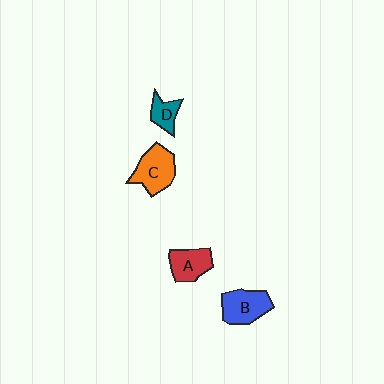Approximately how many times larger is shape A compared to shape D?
Approximately 1.5 times.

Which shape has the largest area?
Shape C (orange).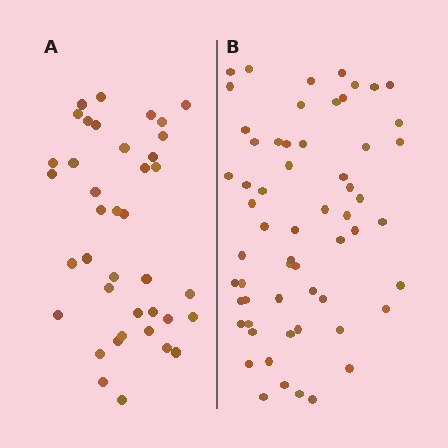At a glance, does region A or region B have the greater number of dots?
Region B (the right region) has more dots.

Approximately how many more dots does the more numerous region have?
Region B has approximately 20 more dots than region A.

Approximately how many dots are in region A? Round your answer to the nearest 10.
About 40 dots. (The exact count is 39, which rounds to 40.)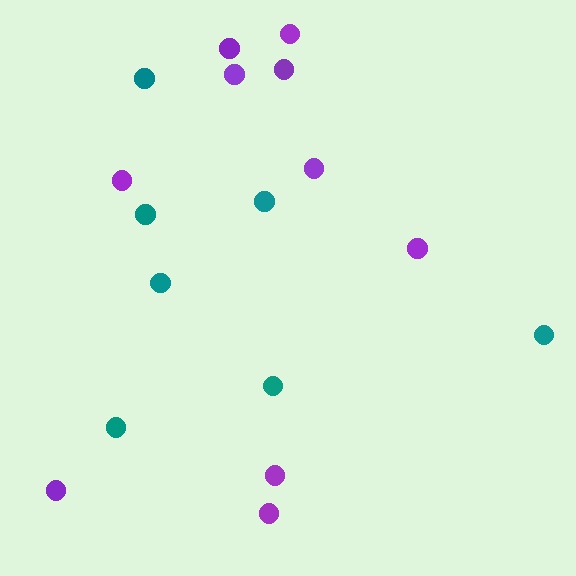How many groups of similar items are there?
There are 2 groups: one group of purple circles (10) and one group of teal circles (7).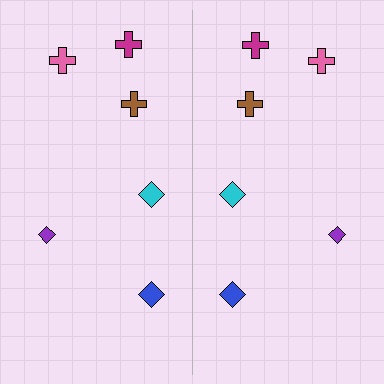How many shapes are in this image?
There are 12 shapes in this image.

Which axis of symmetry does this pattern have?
The pattern has a vertical axis of symmetry running through the center of the image.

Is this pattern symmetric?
Yes, this pattern has bilateral (reflection) symmetry.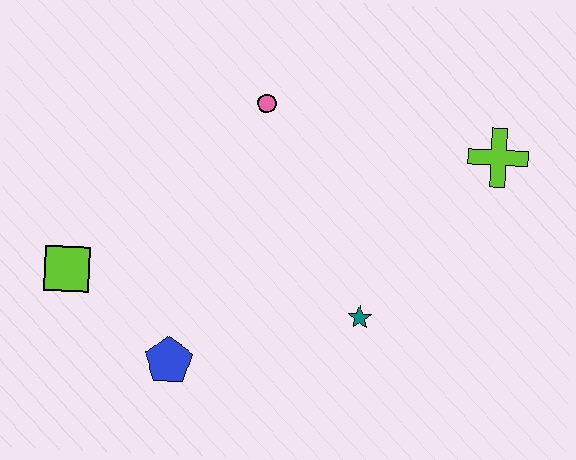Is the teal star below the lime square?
Yes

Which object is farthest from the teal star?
The lime square is farthest from the teal star.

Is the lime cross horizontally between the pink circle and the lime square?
No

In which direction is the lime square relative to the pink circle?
The lime square is to the left of the pink circle.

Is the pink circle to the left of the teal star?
Yes